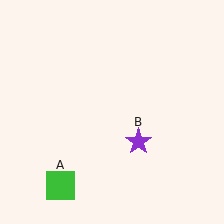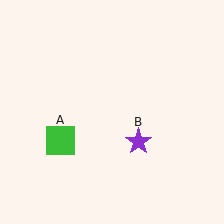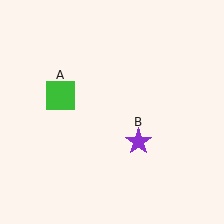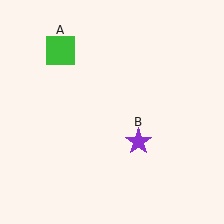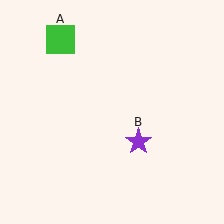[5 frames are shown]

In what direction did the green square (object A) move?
The green square (object A) moved up.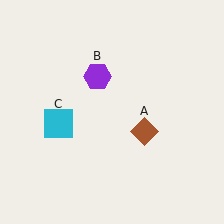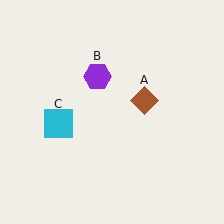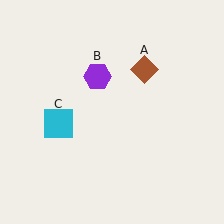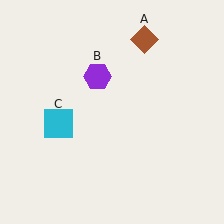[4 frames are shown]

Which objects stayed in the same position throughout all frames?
Purple hexagon (object B) and cyan square (object C) remained stationary.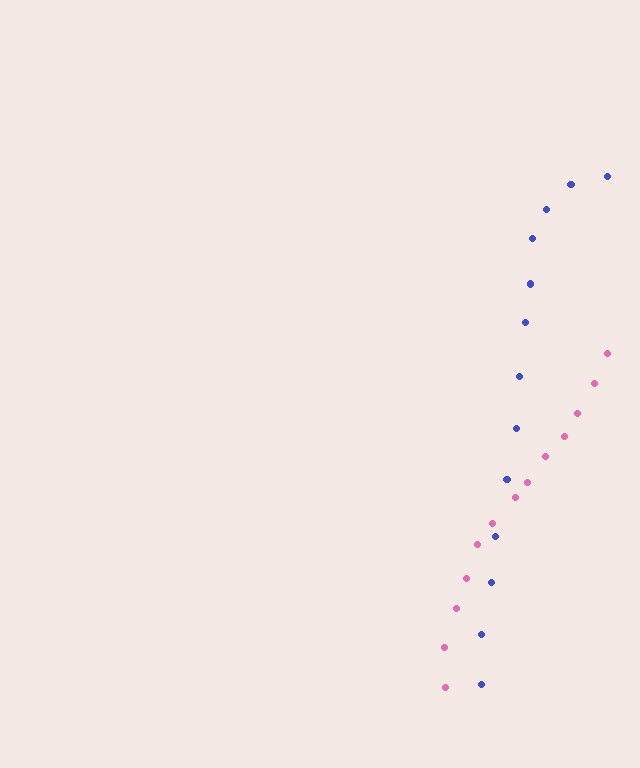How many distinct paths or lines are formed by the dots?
There are 2 distinct paths.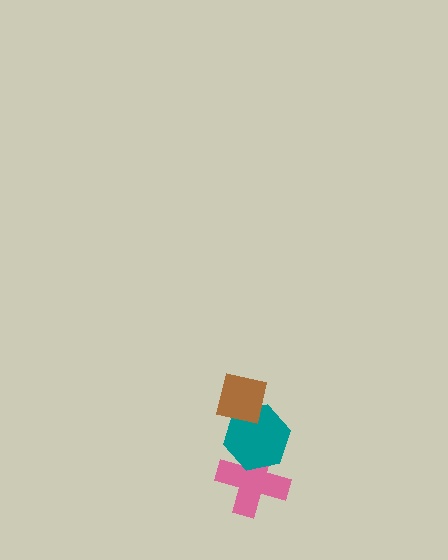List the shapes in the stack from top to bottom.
From top to bottom: the brown square, the teal hexagon, the pink cross.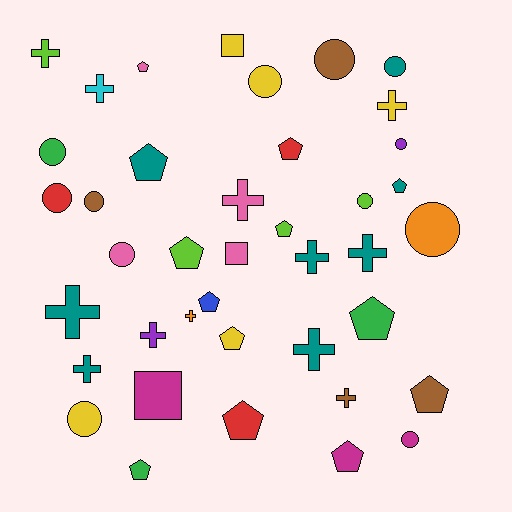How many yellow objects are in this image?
There are 5 yellow objects.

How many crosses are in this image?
There are 12 crosses.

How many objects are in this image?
There are 40 objects.